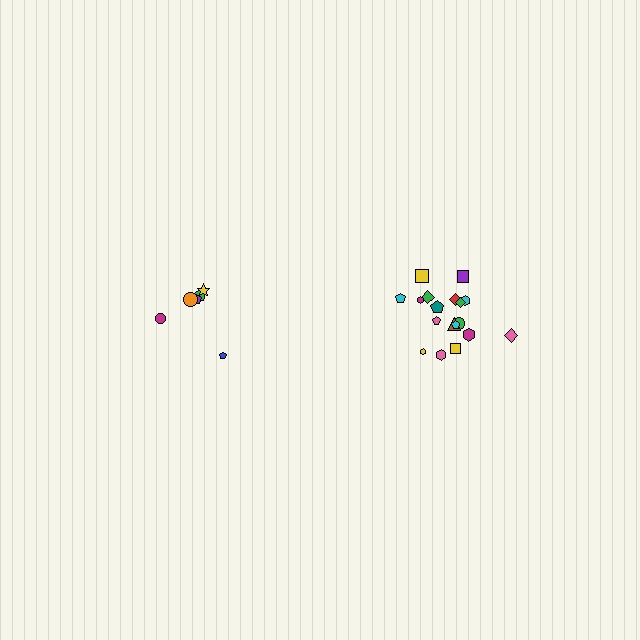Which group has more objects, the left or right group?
The right group.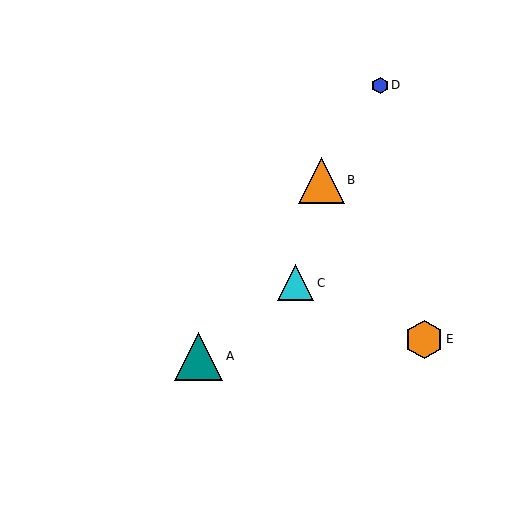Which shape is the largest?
The teal triangle (labeled A) is the largest.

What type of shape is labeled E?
Shape E is an orange hexagon.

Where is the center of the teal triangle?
The center of the teal triangle is at (199, 356).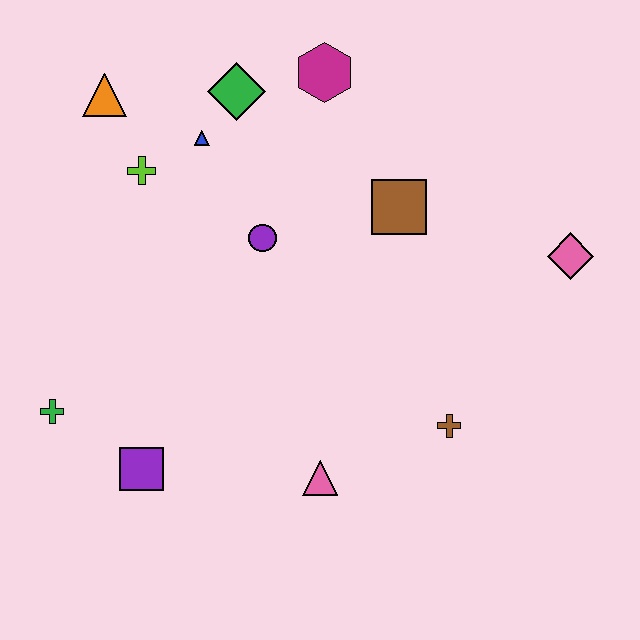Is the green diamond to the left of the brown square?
Yes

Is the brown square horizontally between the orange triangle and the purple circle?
No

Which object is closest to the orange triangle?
The lime cross is closest to the orange triangle.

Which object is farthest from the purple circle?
The pink diamond is farthest from the purple circle.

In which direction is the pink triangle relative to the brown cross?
The pink triangle is to the left of the brown cross.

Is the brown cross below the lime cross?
Yes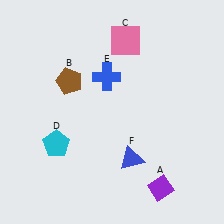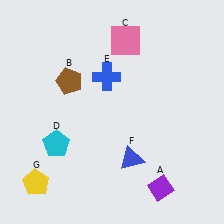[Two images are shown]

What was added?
A yellow pentagon (G) was added in Image 2.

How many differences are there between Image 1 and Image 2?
There is 1 difference between the two images.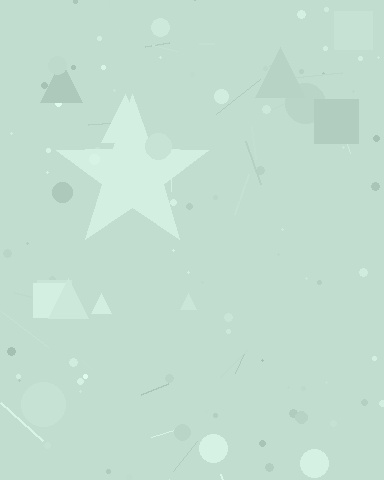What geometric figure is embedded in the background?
A star is embedded in the background.